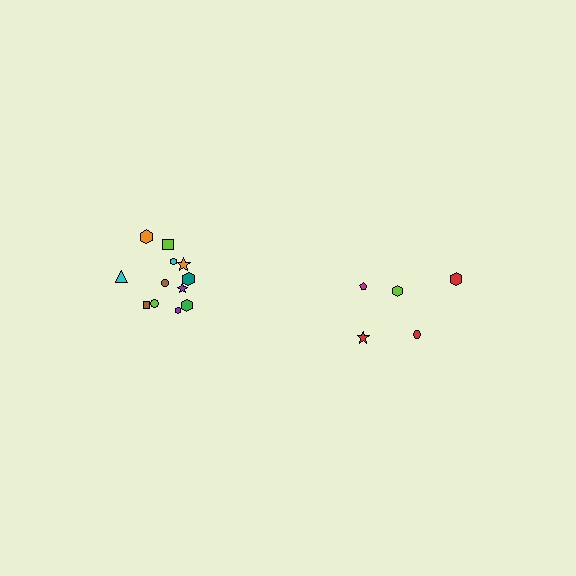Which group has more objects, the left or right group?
The left group.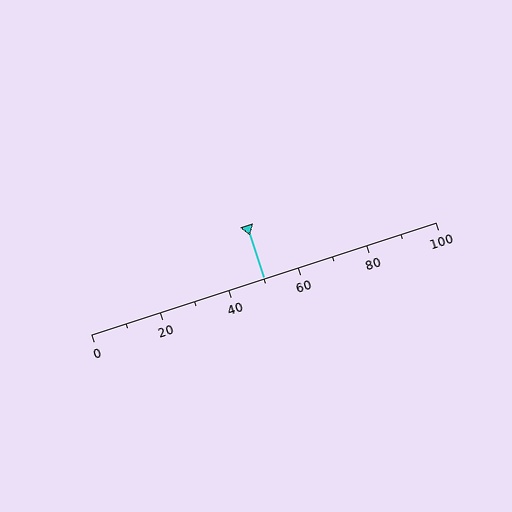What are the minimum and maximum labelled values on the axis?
The axis runs from 0 to 100.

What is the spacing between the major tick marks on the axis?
The major ticks are spaced 20 apart.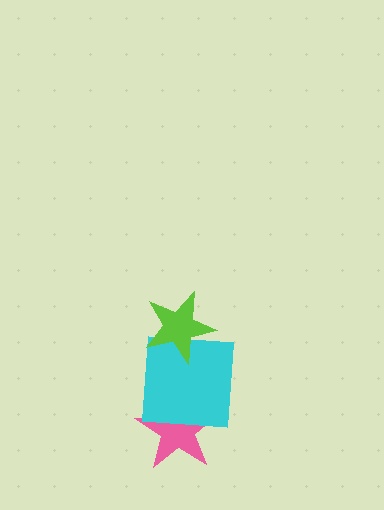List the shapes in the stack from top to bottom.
From top to bottom: the lime star, the cyan square, the pink star.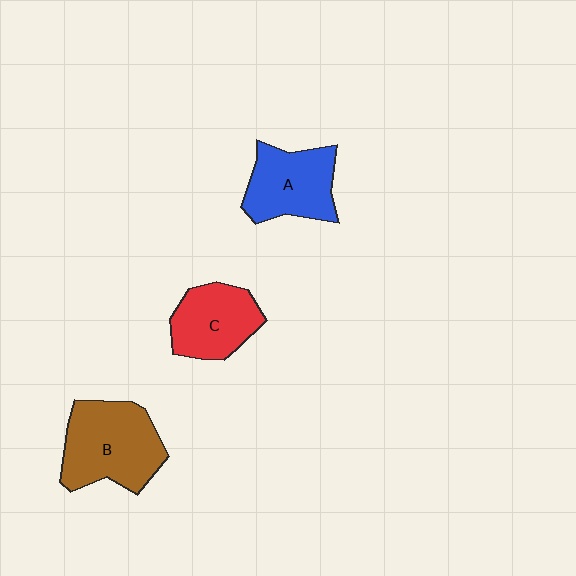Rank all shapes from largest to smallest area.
From largest to smallest: B (brown), A (blue), C (red).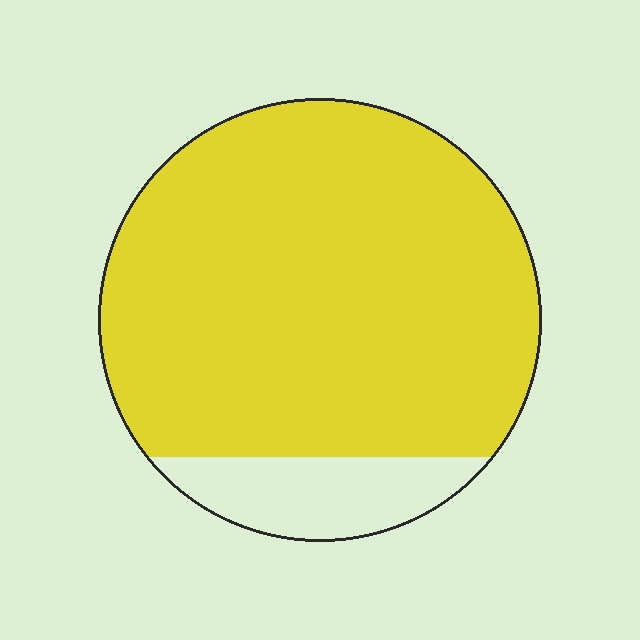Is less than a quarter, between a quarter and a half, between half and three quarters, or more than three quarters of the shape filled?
More than three quarters.